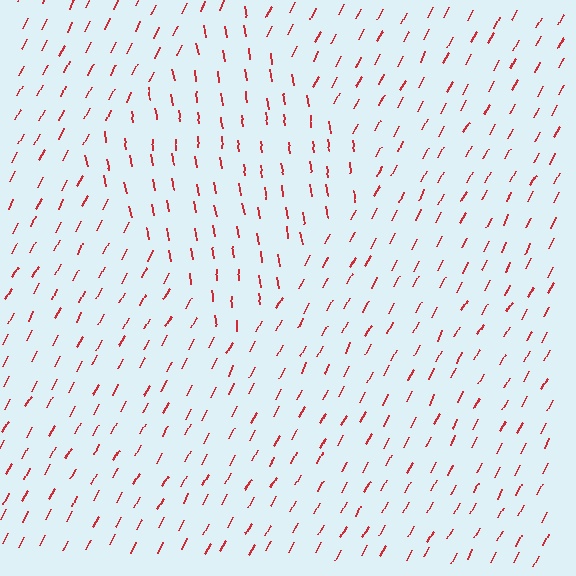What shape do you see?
I see a diamond.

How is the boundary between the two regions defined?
The boundary is defined purely by a change in line orientation (approximately 36 degrees difference). All lines are the same color and thickness.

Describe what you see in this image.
The image is filled with small red line segments. A diamond region in the image has lines oriented differently from the surrounding lines, creating a visible texture boundary.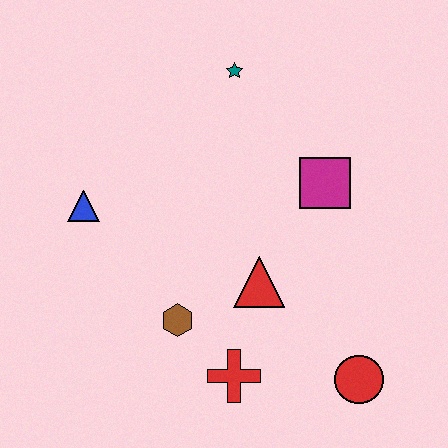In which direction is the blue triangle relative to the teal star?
The blue triangle is to the left of the teal star.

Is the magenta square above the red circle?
Yes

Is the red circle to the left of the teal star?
No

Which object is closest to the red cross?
The brown hexagon is closest to the red cross.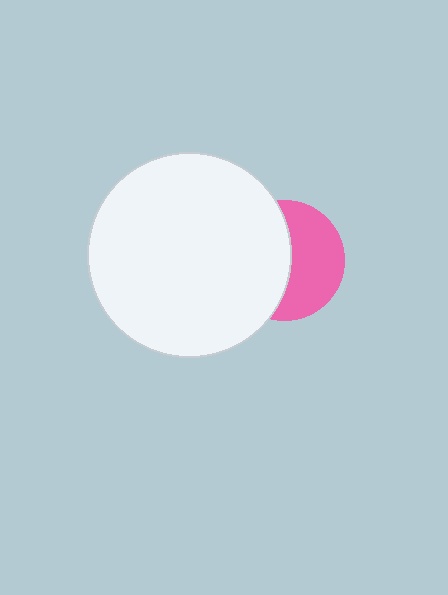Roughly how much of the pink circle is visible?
About half of it is visible (roughly 49%).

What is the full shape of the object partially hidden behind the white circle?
The partially hidden object is a pink circle.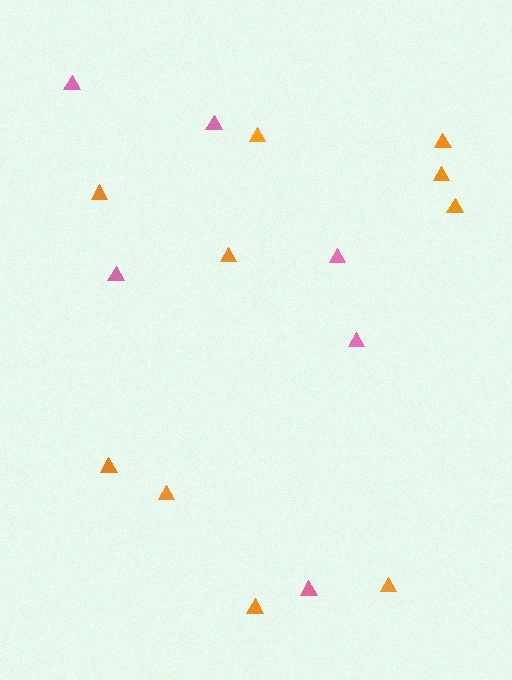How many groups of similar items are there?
There are 2 groups: one group of orange triangles (10) and one group of pink triangles (6).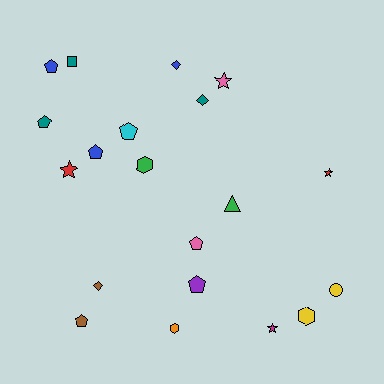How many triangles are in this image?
There is 1 triangle.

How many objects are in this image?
There are 20 objects.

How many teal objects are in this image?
There are 3 teal objects.